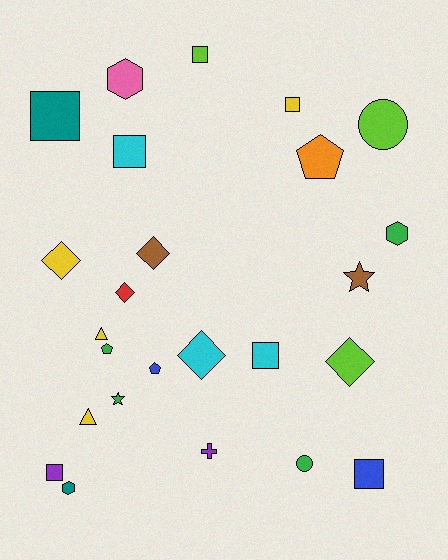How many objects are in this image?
There are 25 objects.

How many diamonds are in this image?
There are 5 diamonds.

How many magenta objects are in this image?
There are no magenta objects.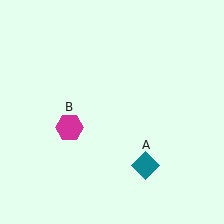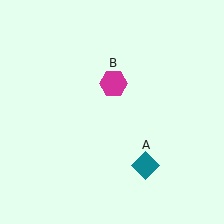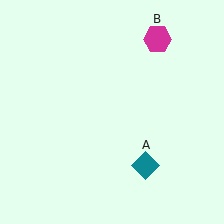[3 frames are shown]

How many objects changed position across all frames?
1 object changed position: magenta hexagon (object B).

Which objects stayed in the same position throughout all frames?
Teal diamond (object A) remained stationary.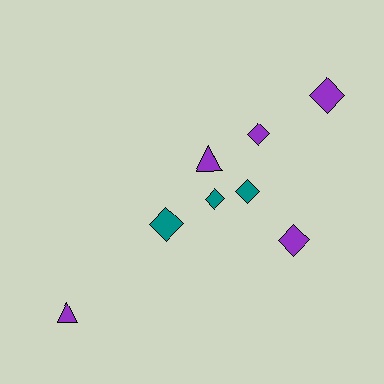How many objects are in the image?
There are 8 objects.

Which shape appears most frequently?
Diamond, with 6 objects.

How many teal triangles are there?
There are no teal triangles.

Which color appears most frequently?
Purple, with 5 objects.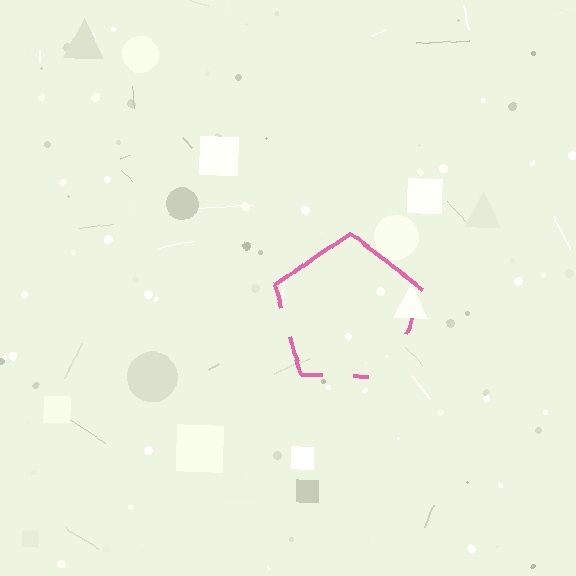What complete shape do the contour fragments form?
The contour fragments form a pentagon.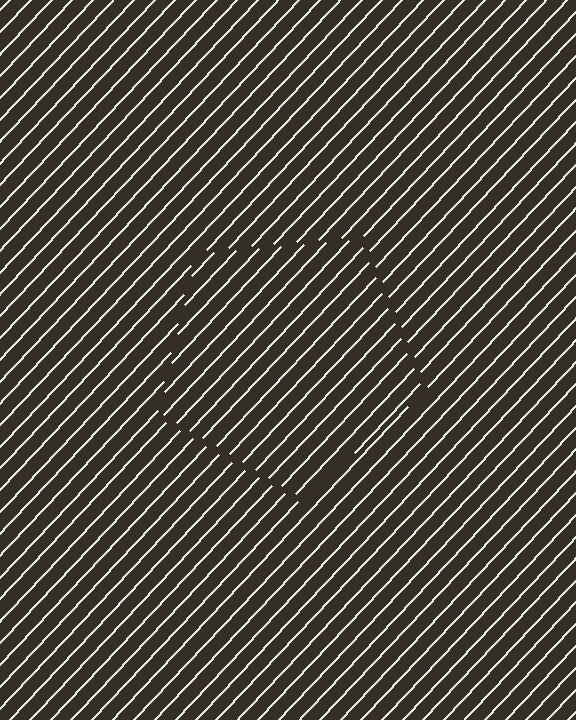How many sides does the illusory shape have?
5 sides — the line-ends trace a pentagon.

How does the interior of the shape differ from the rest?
The interior of the shape contains the same grating, shifted by half a period — the contour is defined by the phase discontinuity where line-ends from the inner and outer gratings abut.